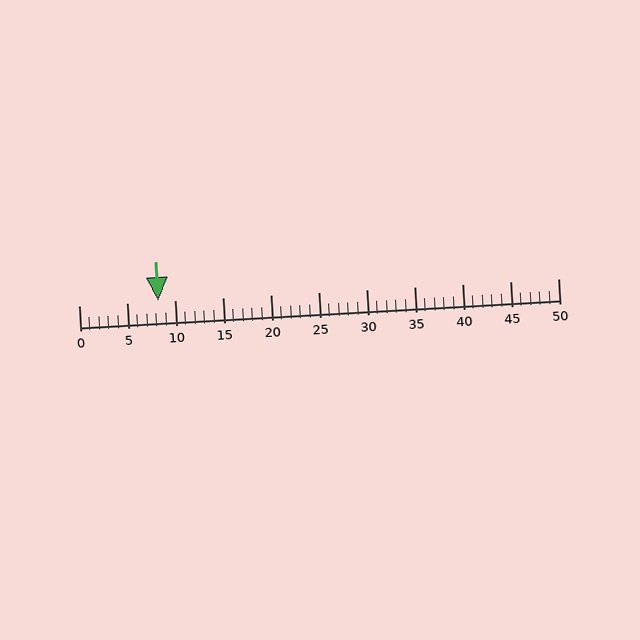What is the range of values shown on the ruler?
The ruler shows values from 0 to 50.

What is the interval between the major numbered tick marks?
The major tick marks are spaced 5 units apart.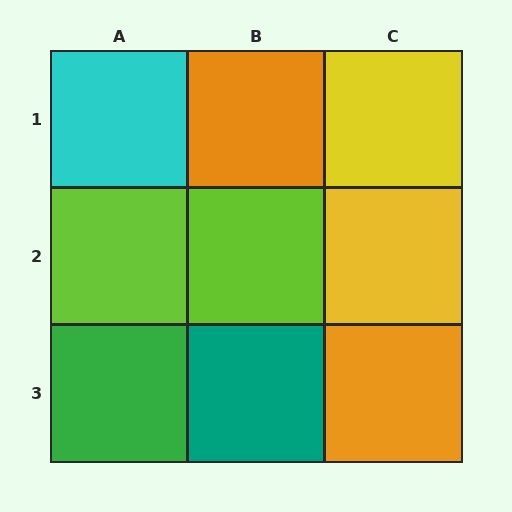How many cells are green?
1 cell is green.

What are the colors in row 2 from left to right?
Lime, lime, yellow.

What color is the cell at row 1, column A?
Cyan.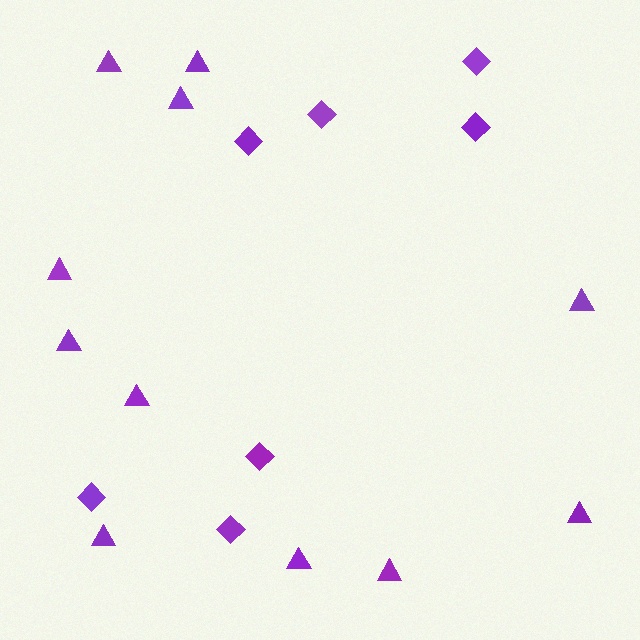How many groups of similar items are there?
There are 2 groups: one group of diamonds (7) and one group of triangles (11).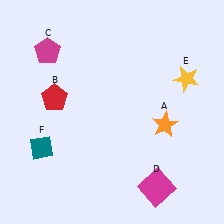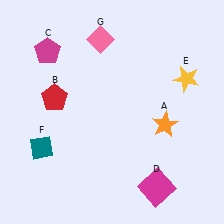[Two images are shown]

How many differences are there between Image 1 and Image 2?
There is 1 difference between the two images.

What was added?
A pink diamond (G) was added in Image 2.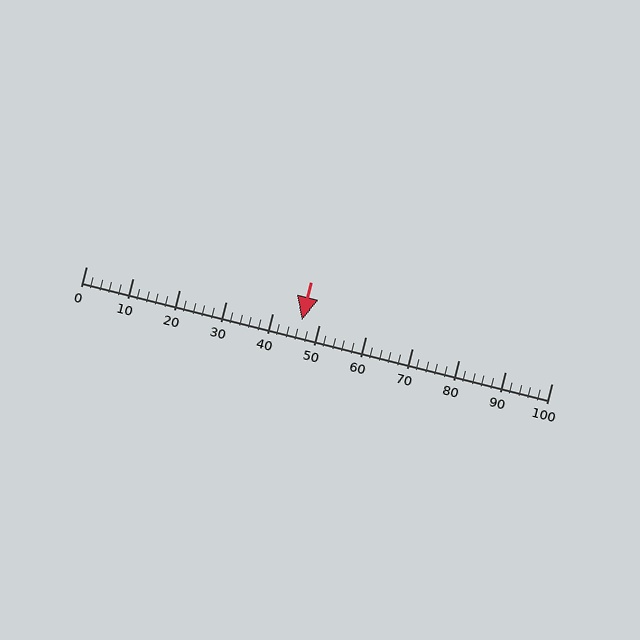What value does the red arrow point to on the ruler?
The red arrow points to approximately 46.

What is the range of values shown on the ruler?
The ruler shows values from 0 to 100.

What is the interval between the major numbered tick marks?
The major tick marks are spaced 10 units apart.